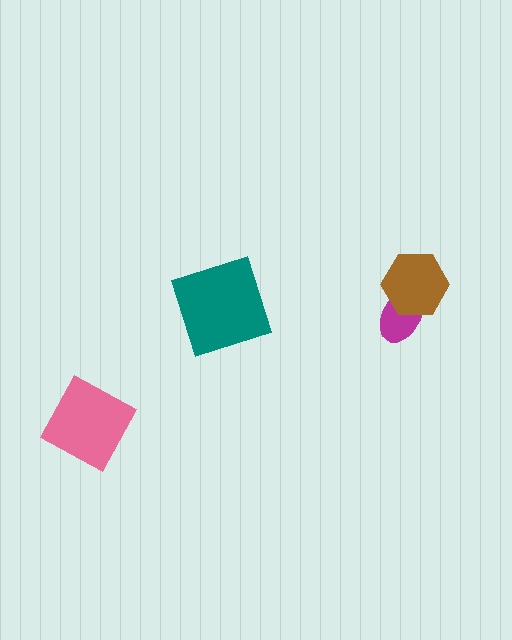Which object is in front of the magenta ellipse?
The brown hexagon is in front of the magenta ellipse.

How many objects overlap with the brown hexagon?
1 object overlaps with the brown hexagon.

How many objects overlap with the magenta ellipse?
1 object overlaps with the magenta ellipse.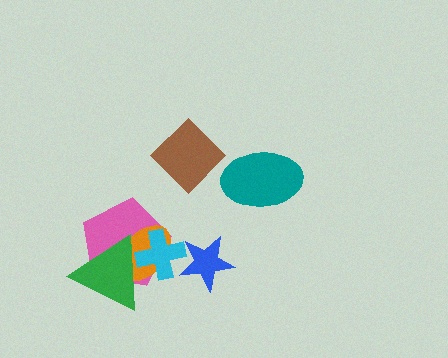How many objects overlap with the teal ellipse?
0 objects overlap with the teal ellipse.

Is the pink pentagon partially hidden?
Yes, it is partially covered by another shape.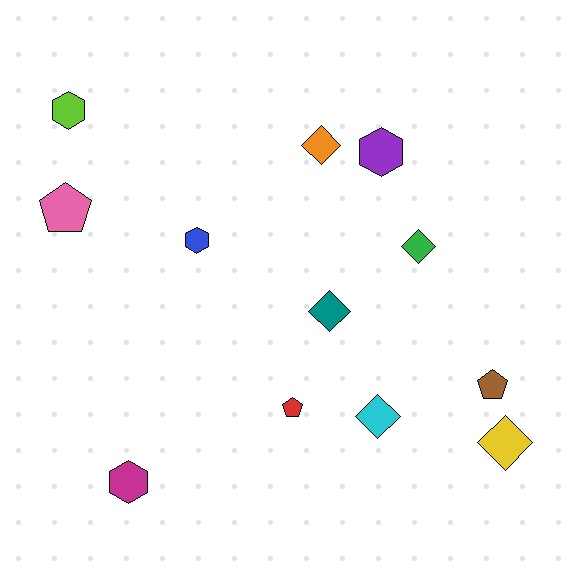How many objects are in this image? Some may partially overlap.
There are 12 objects.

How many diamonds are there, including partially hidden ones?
There are 5 diamonds.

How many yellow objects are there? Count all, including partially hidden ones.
There is 1 yellow object.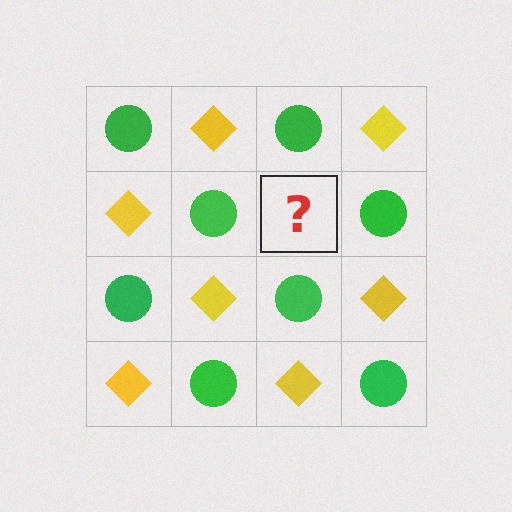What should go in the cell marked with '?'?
The missing cell should contain a yellow diamond.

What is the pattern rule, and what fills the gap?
The rule is that it alternates green circle and yellow diamond in a checkerboard pattern. The gap should be filled with a yellow diamond.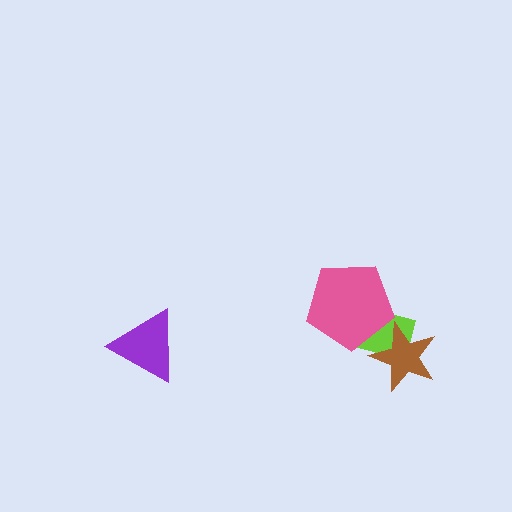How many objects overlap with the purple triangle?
0 objects overlap with the purple triangle.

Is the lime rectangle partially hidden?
Yes, it is partially covered by another shape.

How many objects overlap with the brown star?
1 object overlaps with the brown star.